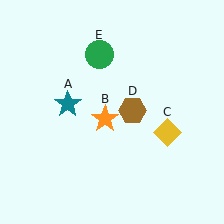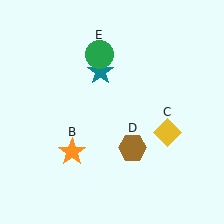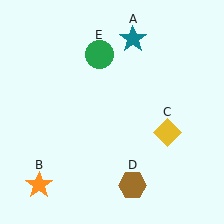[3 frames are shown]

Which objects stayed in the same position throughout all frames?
Yellow diamond (object C) and green circle (object E) remained stationary.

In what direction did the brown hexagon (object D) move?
The brown hexagon (object D) moved down.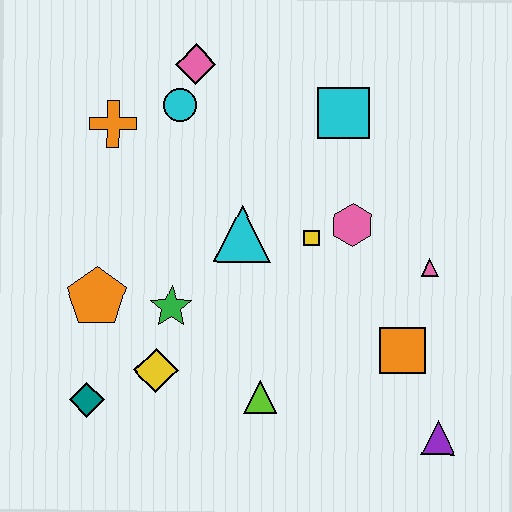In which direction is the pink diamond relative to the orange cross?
The pink diamond is to the right of the orange cross.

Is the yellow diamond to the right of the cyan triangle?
No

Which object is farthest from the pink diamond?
The purple triangle is farthest from the pink diamond.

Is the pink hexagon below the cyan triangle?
No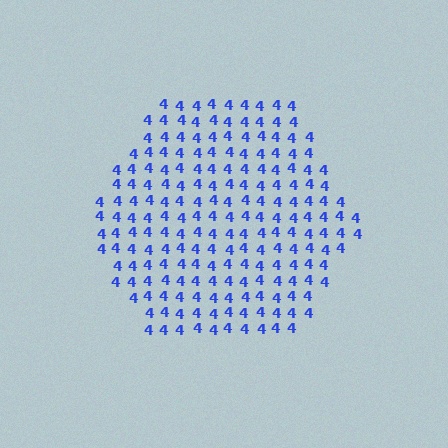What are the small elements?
The small elements are digit 4's.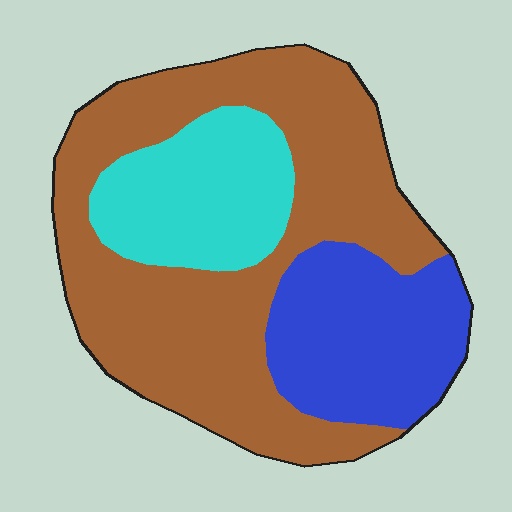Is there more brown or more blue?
Brown.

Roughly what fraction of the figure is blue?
Blue takes up about one quarter (1/4) of the figure.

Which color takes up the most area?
Brown, at roughly 55%.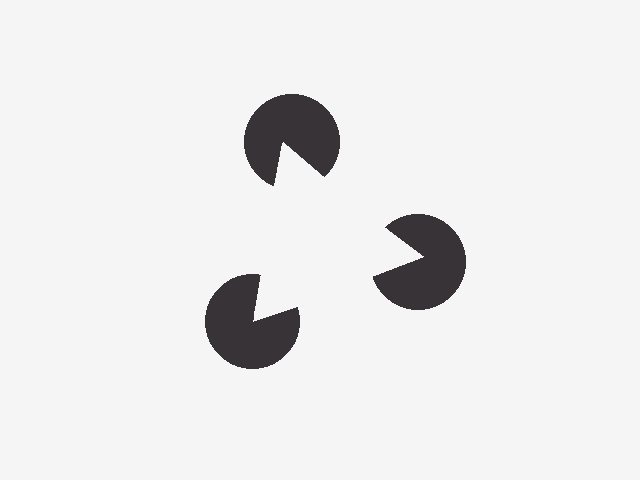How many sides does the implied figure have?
3 sides.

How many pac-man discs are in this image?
There are 3 — one at each vertex of the illusory triangle.